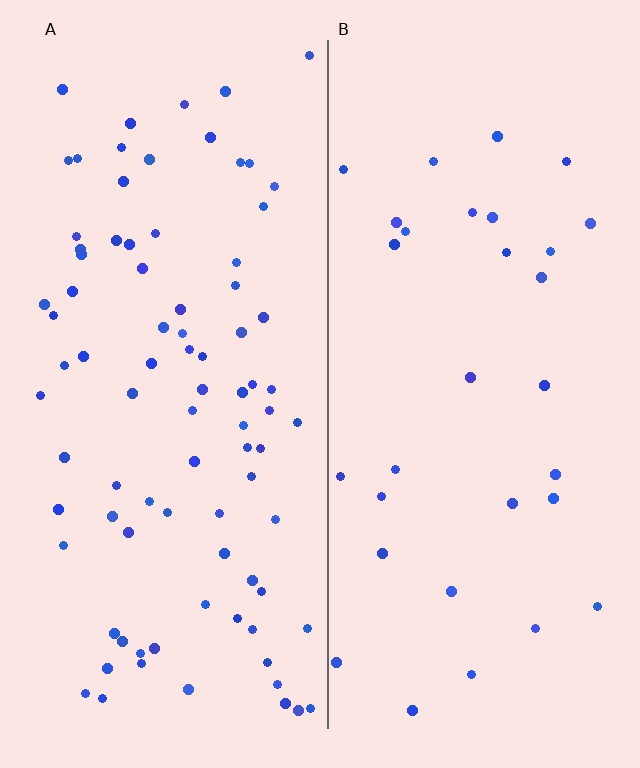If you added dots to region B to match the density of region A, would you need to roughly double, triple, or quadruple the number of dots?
Approximately triple.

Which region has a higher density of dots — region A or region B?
A (the left).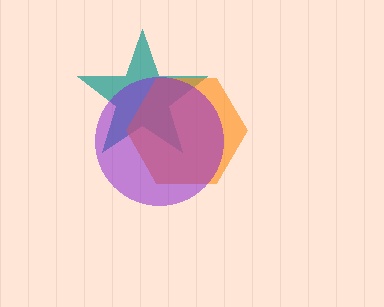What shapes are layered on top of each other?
The layered shapes are: a teal star, an orange hexagon, a purple circle.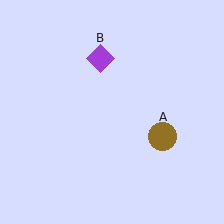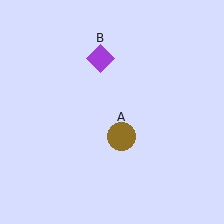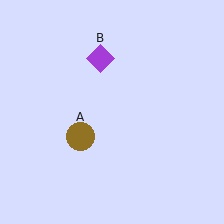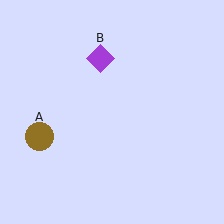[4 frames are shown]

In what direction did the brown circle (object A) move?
The brown circle (object A) moved left.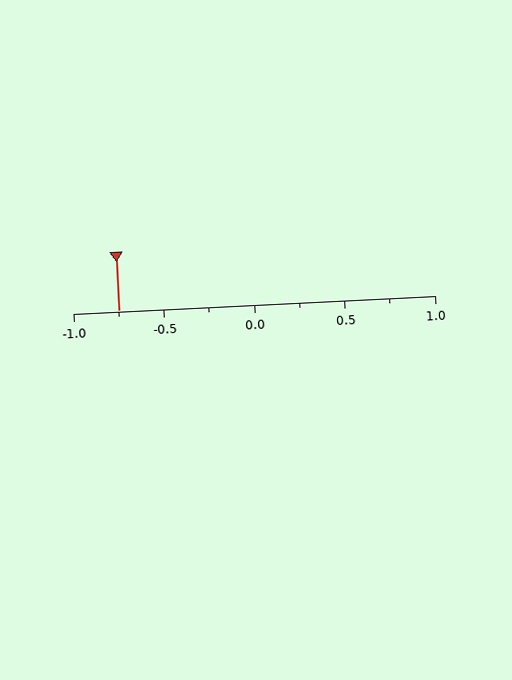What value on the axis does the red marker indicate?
The marker indicates approximately -0.75.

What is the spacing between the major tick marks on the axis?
The major ticks are spaced 0.5 apart.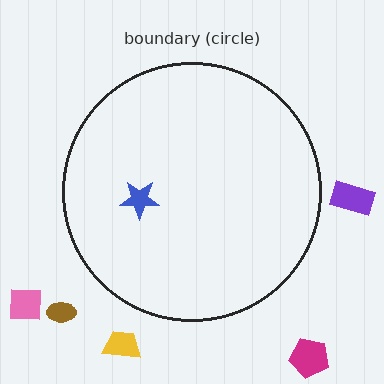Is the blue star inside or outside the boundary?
Inside.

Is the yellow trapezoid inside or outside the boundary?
Outside.